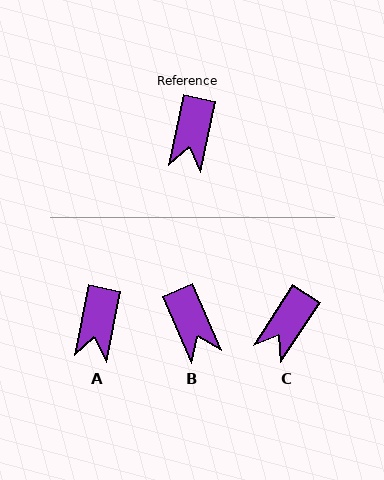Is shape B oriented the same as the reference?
No, it is off by about 34 degrees.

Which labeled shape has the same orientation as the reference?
A.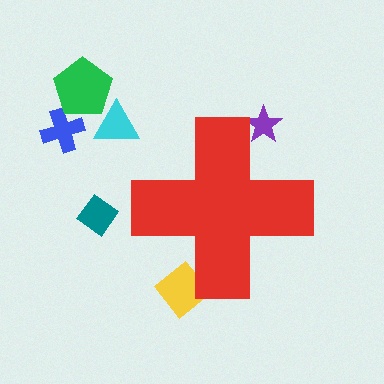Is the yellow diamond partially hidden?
Yes, the yellow diamond is partially hidden behind the red cross.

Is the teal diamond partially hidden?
No, the teal diamond is fully visible.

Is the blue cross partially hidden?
No, the blue cross is fully visible.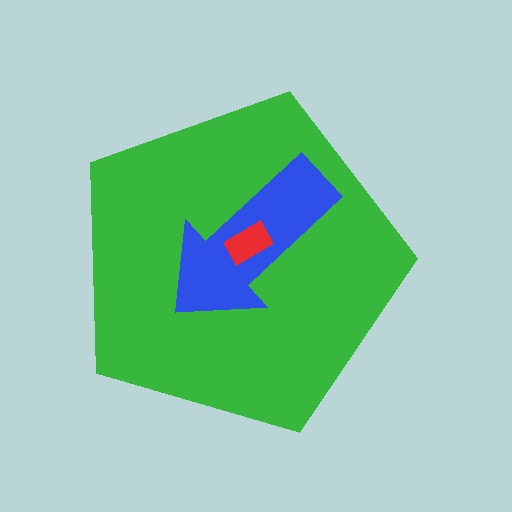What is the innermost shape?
The red rectangle.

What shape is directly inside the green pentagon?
The blue arrow.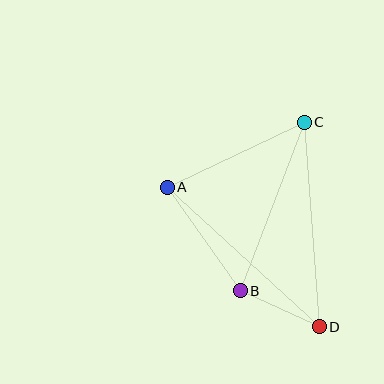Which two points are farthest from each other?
Points A and D are farthest from each other.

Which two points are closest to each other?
Points B and D are closest to each other.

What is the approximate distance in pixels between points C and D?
The distance between C and D is approximately 205 pixels.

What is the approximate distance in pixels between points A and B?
The distance between A and B is approximately 127 pixels.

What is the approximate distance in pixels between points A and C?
The distance between A and C is approximately 152 pixels.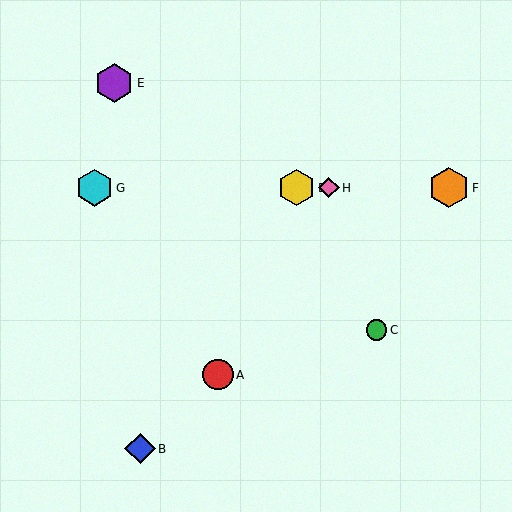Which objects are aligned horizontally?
Objects D, F, G, H are aligned horizontally.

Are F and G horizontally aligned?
Yes, both are at y≈188.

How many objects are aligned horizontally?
4 objects (D, F, G, H) are aligned horizontally.